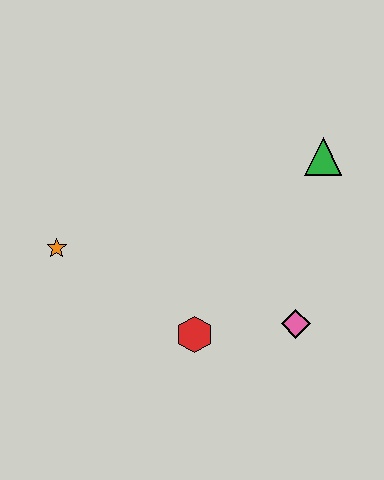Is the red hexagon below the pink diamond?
Yes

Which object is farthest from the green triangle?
The orange star is farthest from the green triangle.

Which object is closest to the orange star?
The red hexagon is closest to the orange star.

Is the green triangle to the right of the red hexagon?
Yes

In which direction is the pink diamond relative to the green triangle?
The pink diamond is below the green triangle.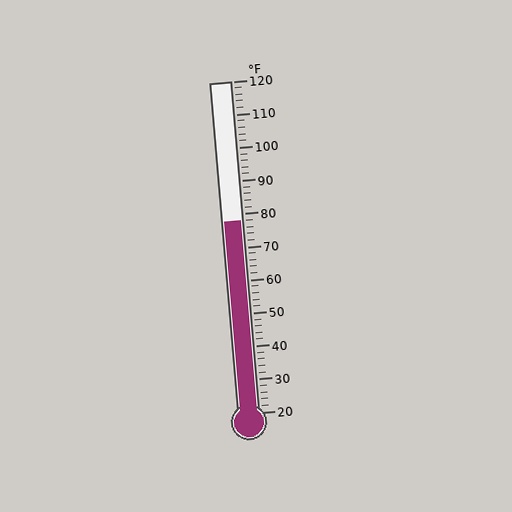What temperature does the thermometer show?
The thermometer shows approximately 78°F.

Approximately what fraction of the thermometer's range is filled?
The thermometer is filled to approximately 60% of its range.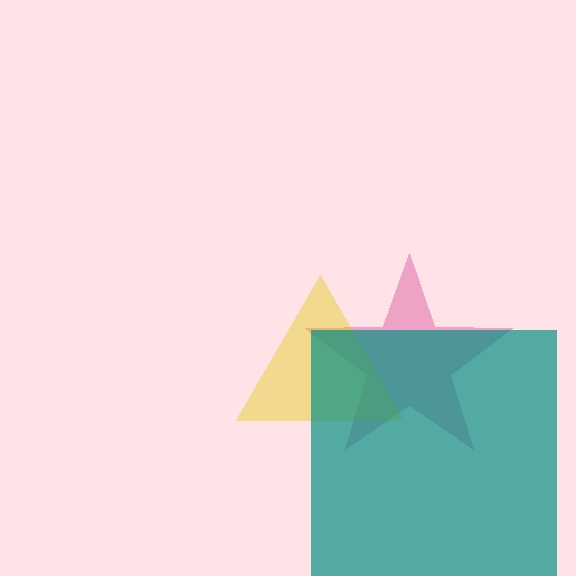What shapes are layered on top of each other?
The layered shapes are: a pink star, a yellow triangle, a teal square.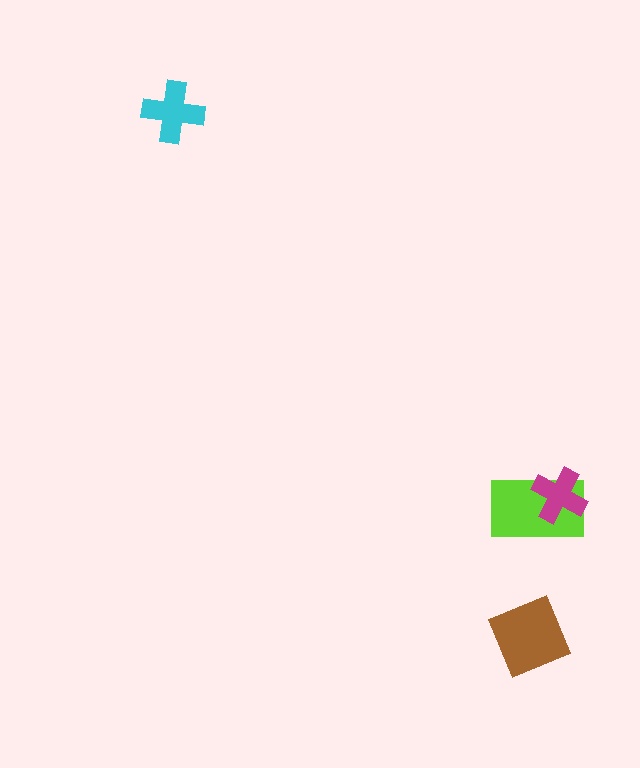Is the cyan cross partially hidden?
No, no other shape covers it.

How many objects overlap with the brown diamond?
0 objects overlap with the brown diamond.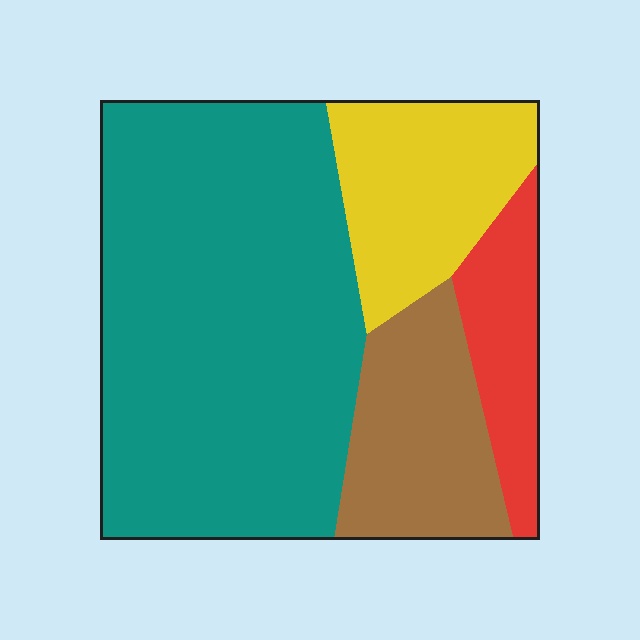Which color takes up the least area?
Red, at roughly 10%.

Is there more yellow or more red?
Yellow.